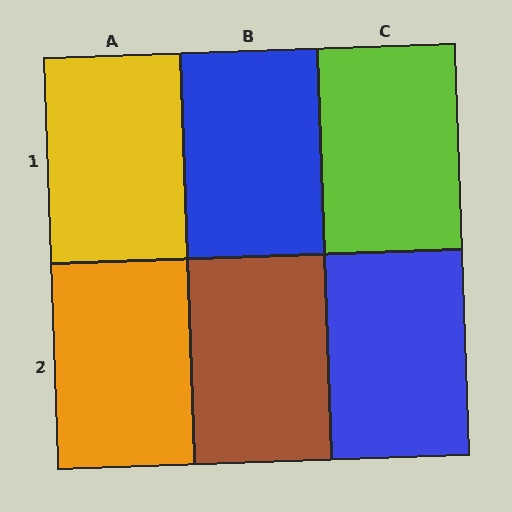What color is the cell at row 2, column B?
Brown.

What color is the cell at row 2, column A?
Orange.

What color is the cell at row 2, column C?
Blue.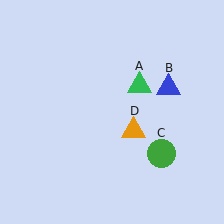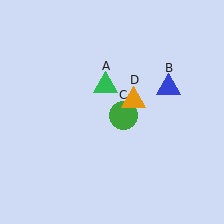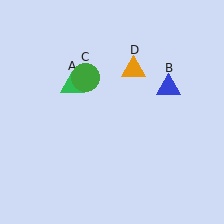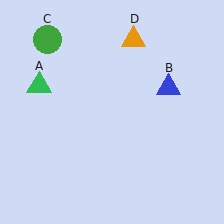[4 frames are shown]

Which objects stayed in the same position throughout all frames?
Blue triangle (object B) remained stationary.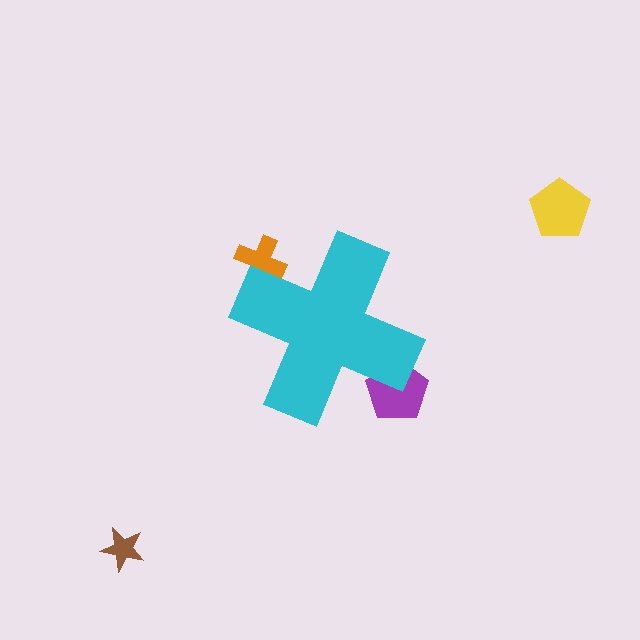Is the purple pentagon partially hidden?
Yes, the purple pentagon is partially hidden behind the cyan cross.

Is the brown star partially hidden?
No, the brown star is fully visible.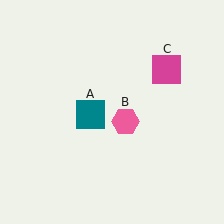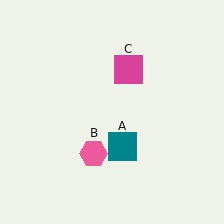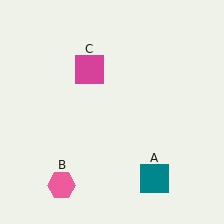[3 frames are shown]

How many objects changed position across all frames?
3 objects changed position: teal square (object A), pink hexagon (object B), magenta square (object C).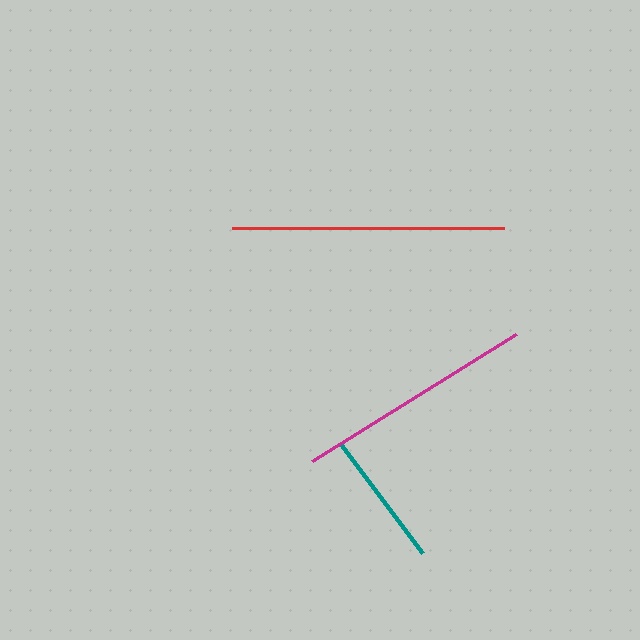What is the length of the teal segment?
The teal segment is approximately 136 pixels long.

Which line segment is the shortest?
The teal line is the shortest at approximately 136 pixels.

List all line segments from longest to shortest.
From longest to shortest: red, magenta, teal.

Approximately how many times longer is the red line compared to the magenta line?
The red line is approximately 1.1 times the length of the magenta line.